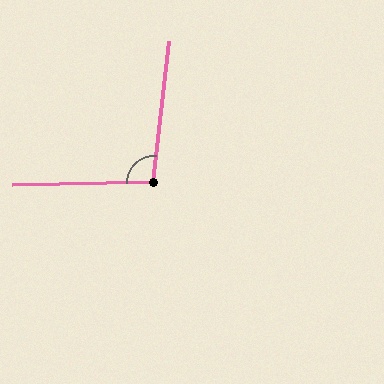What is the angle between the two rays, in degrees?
Approximately 98 degrees.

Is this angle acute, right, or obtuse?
It is obtuse.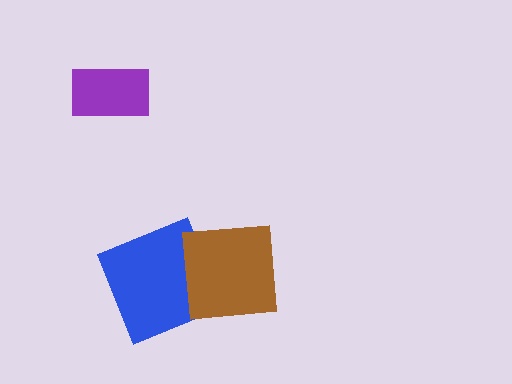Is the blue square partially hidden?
Yes, it is partially covered by another shape.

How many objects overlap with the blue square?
1 object overlaps with the blue square.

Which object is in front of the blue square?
The brown square is in front of the blue square.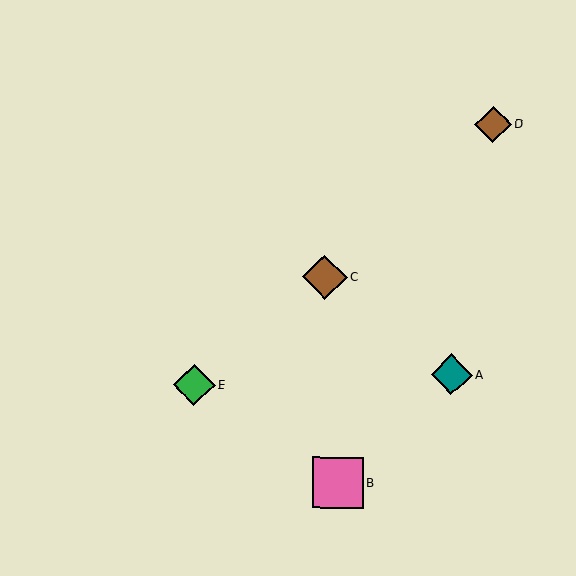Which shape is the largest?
The pink square (labeled B) is the largest.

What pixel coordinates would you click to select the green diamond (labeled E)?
Click at (194, 385) to select the green diamond E.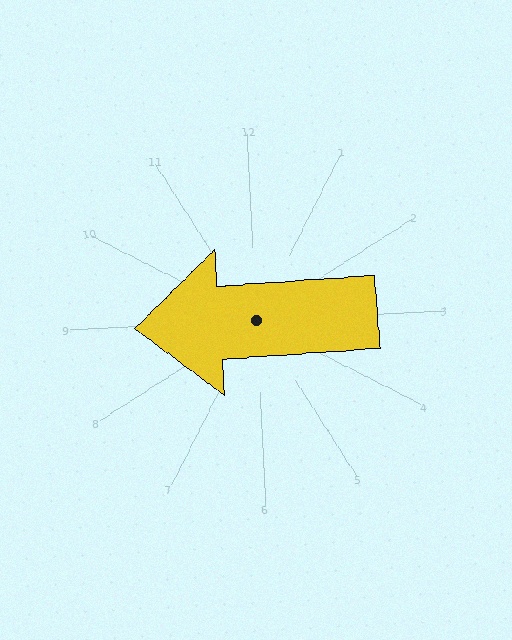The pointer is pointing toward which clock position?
Roughly 9 o'clock.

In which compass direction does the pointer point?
West.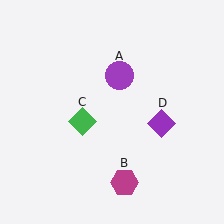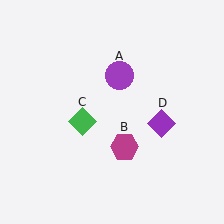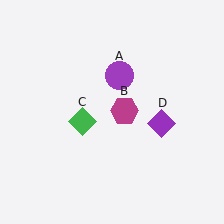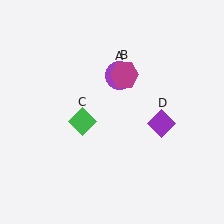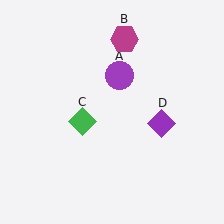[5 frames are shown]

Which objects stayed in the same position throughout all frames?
Purple circle (object A) and green diamond (object C) and purple diamond (object D) remained stationary.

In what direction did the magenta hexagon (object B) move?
The magenta hexagon (object B) moved up.